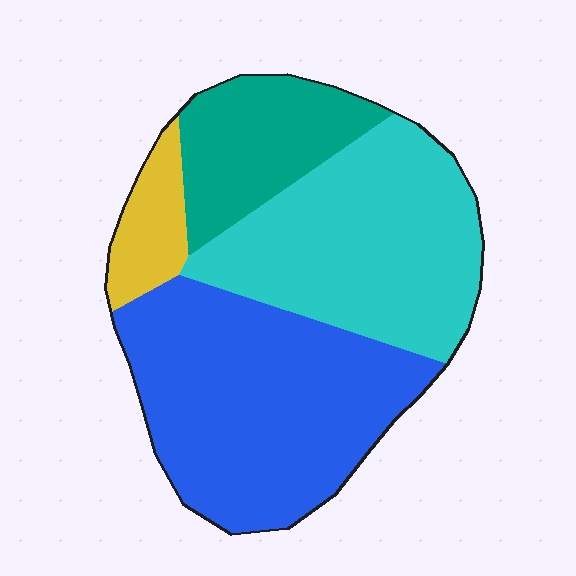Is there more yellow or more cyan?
Cyan.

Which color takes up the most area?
Blue, at roughly 40%.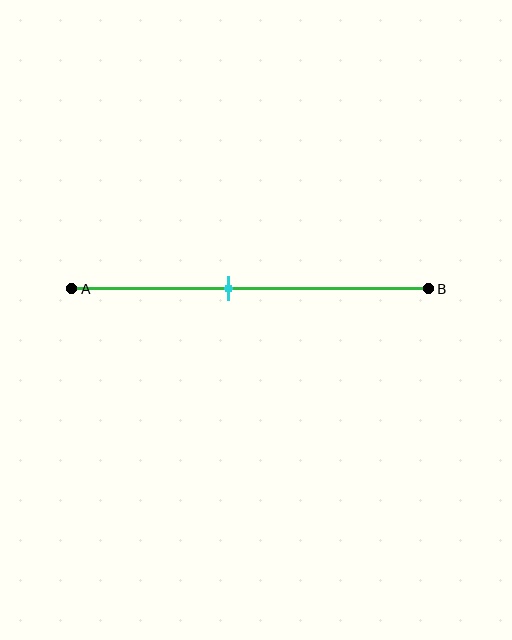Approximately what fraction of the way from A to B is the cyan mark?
The cyan mark is approximately 45% of the way from A to B.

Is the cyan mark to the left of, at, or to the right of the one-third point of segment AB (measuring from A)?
The cyan mark is to the right of the one-third point of segment AB.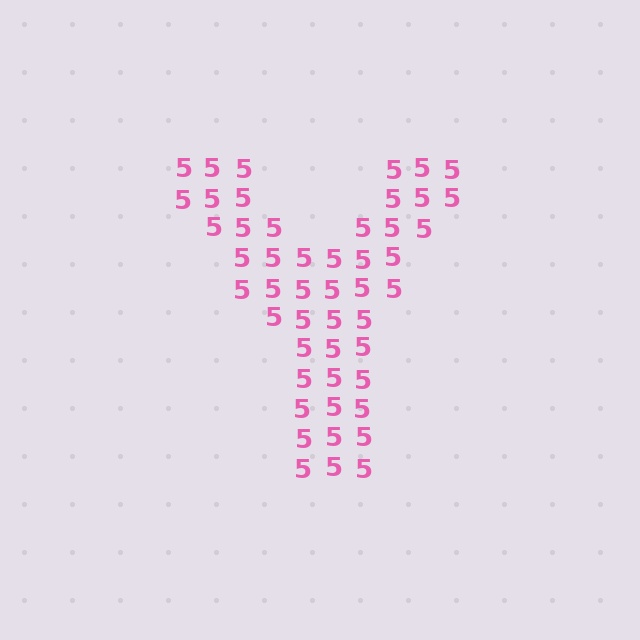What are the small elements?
The small elements are digit 5's.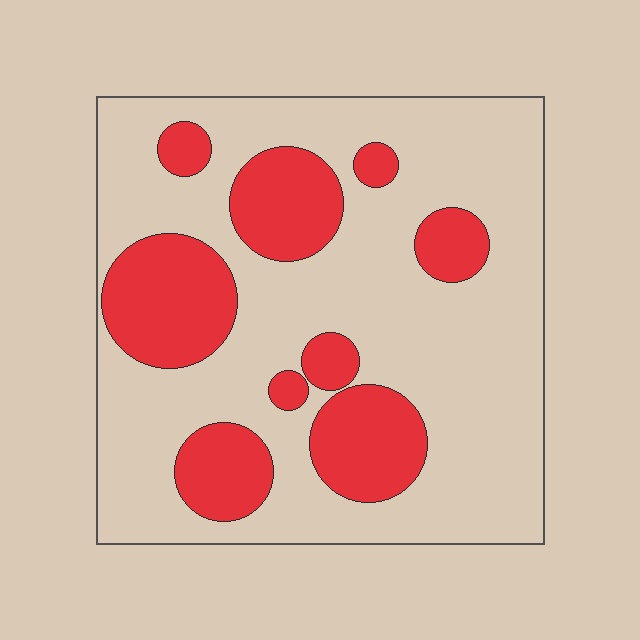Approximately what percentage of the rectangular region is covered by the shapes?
Approximately 30%.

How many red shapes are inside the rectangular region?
9.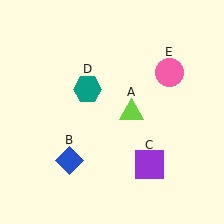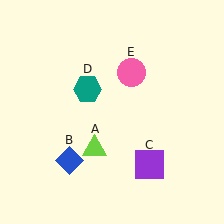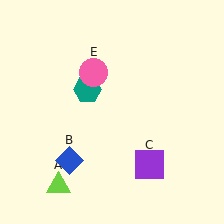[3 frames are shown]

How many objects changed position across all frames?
2 objects changed position: lime triangle (object A), pink circle (object E).